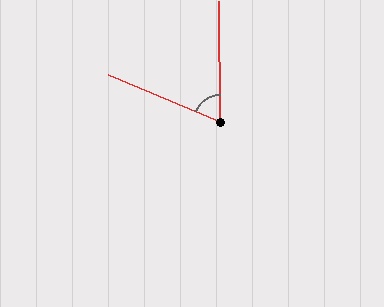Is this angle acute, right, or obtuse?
It is acute.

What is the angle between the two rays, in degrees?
Approximately 67 degrees.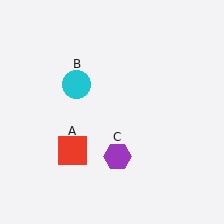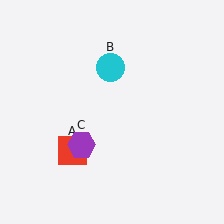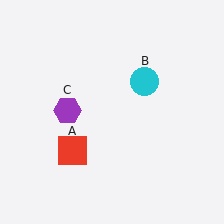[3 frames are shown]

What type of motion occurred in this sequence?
The cyan circle (object B), purple hexagon (object C) rotated clockwise around the center of the scene.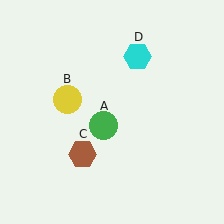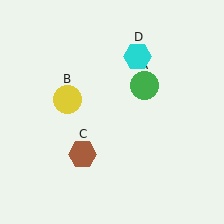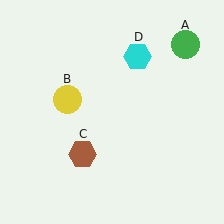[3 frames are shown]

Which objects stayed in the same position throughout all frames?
Yellow circle (object B) and brown hexagon (object C) and cyan hexagon (object D) remained stationary.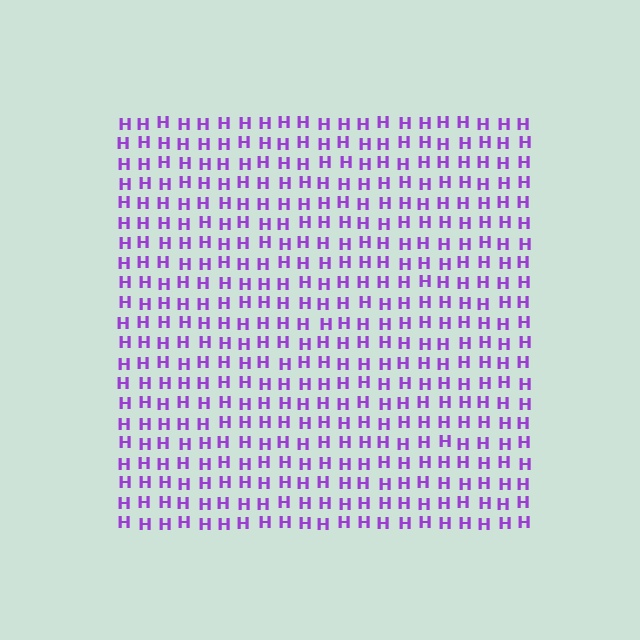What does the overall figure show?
The overall figure shows a square.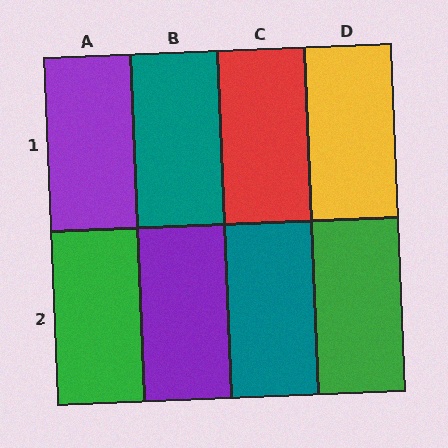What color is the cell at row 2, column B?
Purple.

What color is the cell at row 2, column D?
Green.